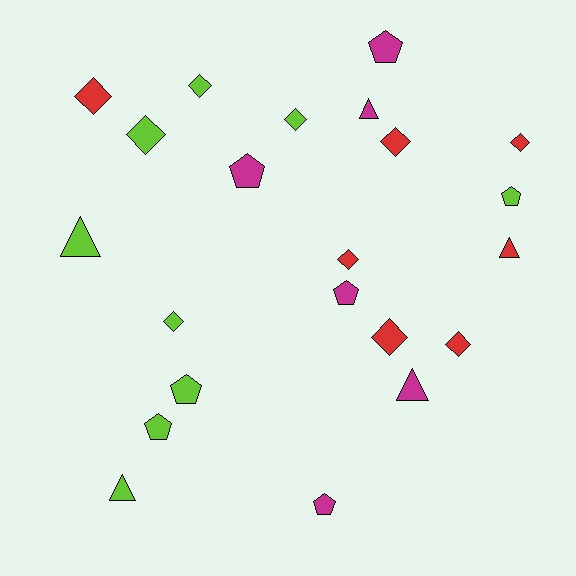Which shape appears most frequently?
Diamond, with 10 objects.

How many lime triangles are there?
There are 2 lime triangles.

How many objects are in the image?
There are 22 objects.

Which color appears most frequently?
Lime, with 9 objects.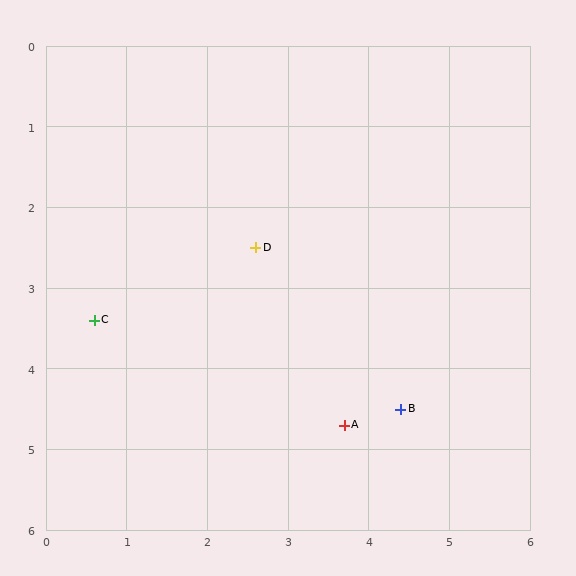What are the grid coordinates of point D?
Point D is at approximately (2.6, 2.5).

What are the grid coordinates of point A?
Point A is at approximately (3.7, 4.7).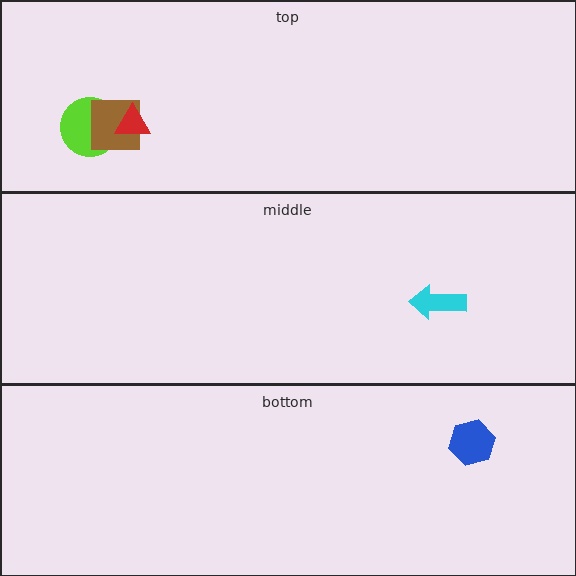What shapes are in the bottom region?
The blue hexagon.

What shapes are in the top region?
The lime circle, the brown square, the red triangle.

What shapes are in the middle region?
The cyan arrow.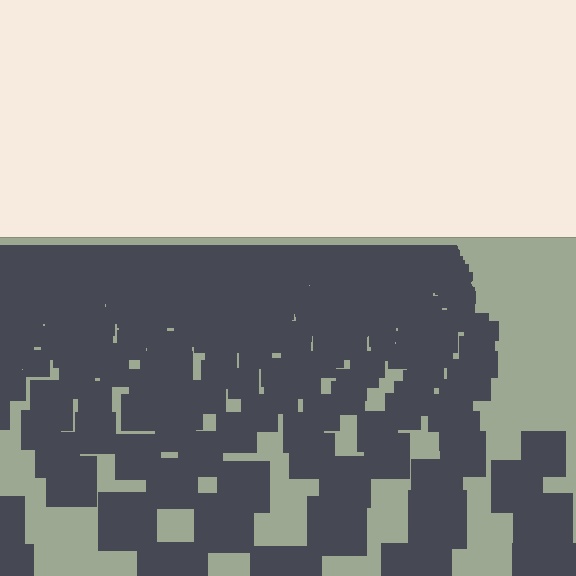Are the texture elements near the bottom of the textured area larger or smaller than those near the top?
Larger. Near the bottom, elements are closer to the viewer and appear at a bigger on-screen size.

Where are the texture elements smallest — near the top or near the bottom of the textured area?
Near the top.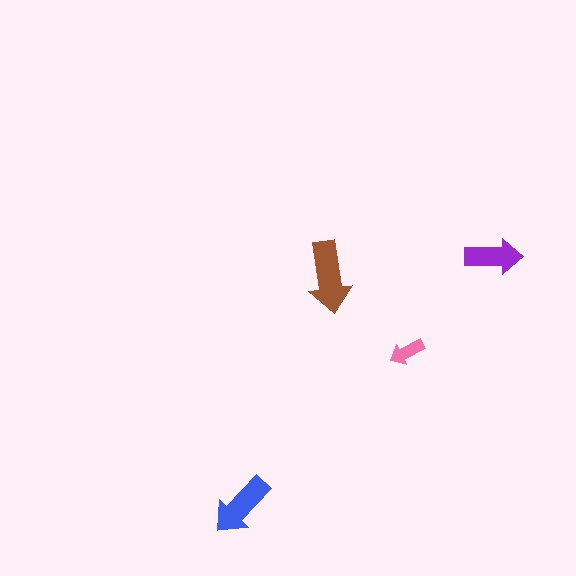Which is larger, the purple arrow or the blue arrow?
The blue one.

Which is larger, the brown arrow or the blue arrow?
The brown one.